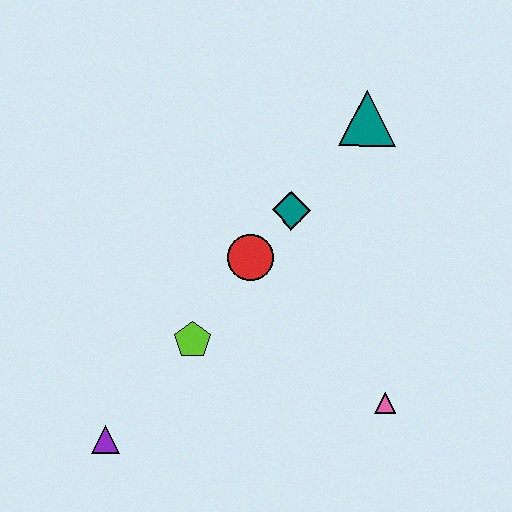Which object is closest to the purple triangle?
The lime pentagon is closest to the purple triangle.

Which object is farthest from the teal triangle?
The purple triangle is farthest from the teal triangle.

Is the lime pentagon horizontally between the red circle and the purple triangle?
Yes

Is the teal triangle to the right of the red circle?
Yes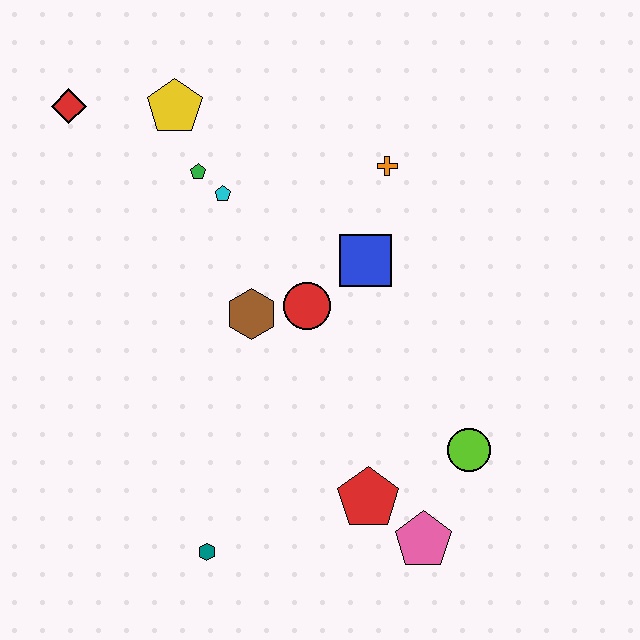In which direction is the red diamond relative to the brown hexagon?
The red diamond is above the brown hexagon.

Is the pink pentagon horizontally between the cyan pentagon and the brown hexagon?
No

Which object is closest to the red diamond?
The yellow pentagon is closest to the red diamond.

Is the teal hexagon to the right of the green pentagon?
Yes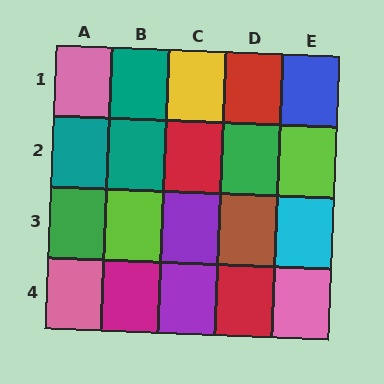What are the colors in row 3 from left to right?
Green, lime, purple, brown, cyan.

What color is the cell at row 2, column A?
Teal.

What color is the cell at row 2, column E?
Lime.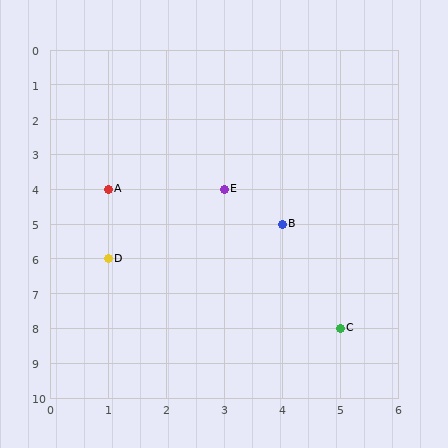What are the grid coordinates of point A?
Point A is at grid coordinates (1, 4).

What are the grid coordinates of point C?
Point C is at grid coordinates (5, 8).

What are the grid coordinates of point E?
Point E is at grid coordinates (3, 4).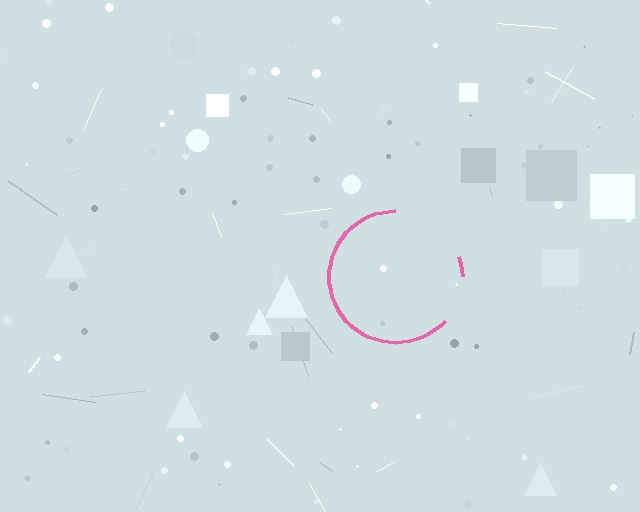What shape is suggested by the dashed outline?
The dashed outline suggests a circle.